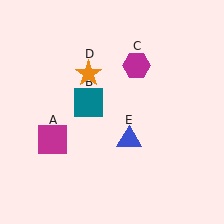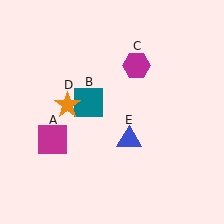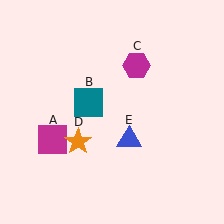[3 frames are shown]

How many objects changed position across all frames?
1 object changed position: orange star (object D).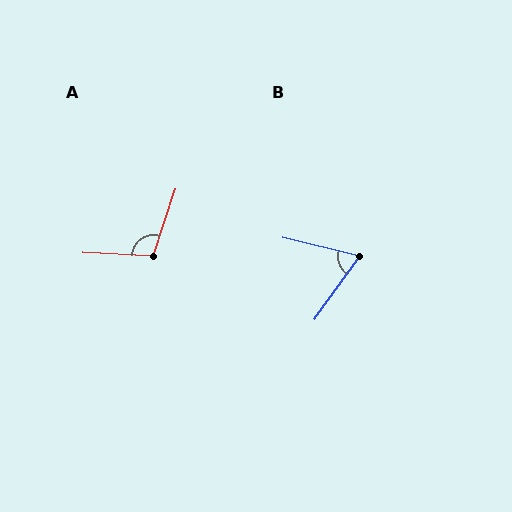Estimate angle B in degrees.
Approximately 68 degrees.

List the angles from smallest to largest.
B (68°), A (106°).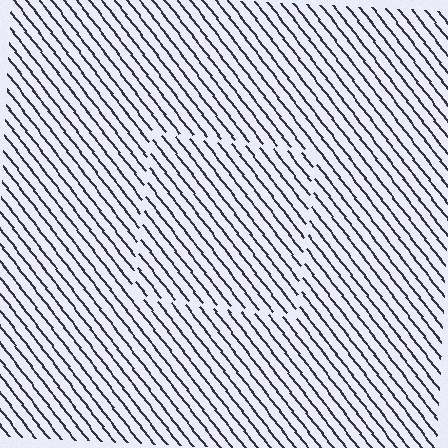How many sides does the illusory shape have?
4 sides — the line-ends trace a square.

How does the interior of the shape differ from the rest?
The interior of the shape contains the same grating, shifted by half a period — the contour is defined by the phase discontinuity where line-ends from the inner and outer gratings abut.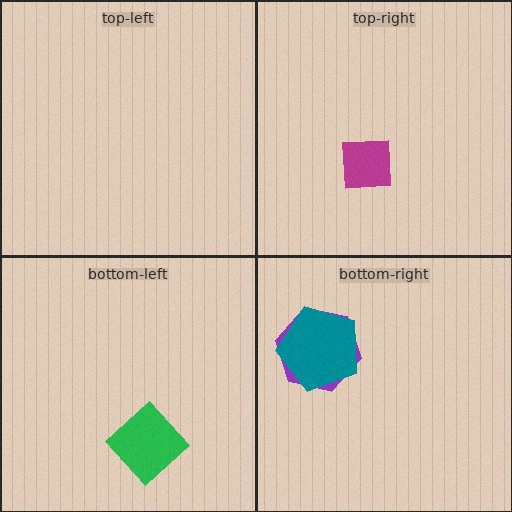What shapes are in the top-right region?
The magenta square.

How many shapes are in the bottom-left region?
1.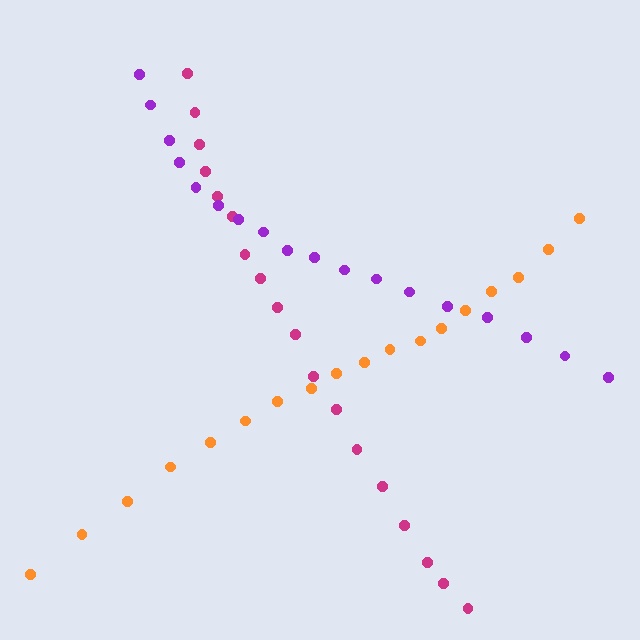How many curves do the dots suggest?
There are 3 distinct paths.